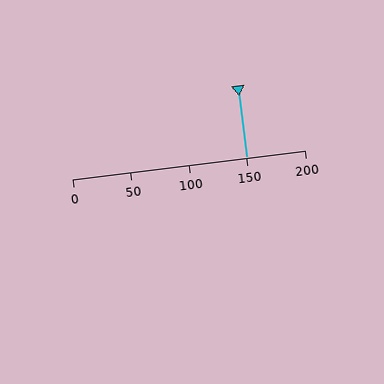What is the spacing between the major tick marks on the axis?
The major ticks are spaced 50 apart.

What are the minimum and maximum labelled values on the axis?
The axis runs from 0 to 200.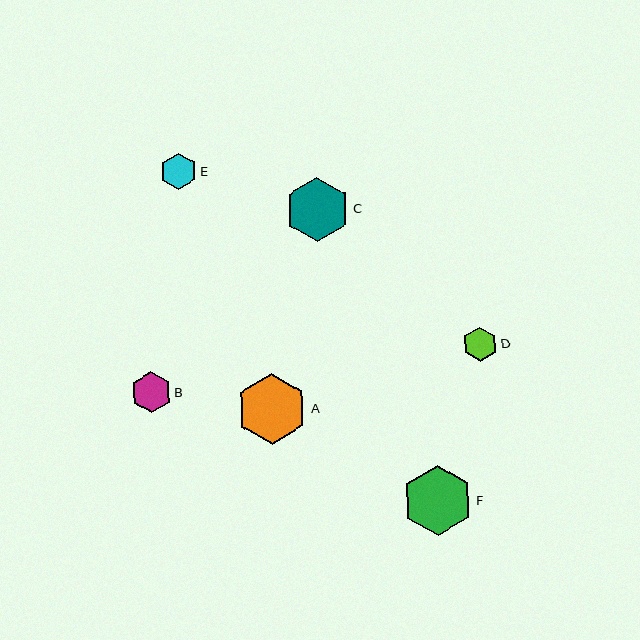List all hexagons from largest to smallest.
From largest to smallest: A, F, C, B, E, D.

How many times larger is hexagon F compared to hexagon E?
Hexagon F is approximately 1.9 times the size of hexagon E.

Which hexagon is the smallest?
Hexagon D is the smallest with a size of approximately 34 pixels.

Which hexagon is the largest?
Hexagon A is the largest with a size of approximately 71 pixels.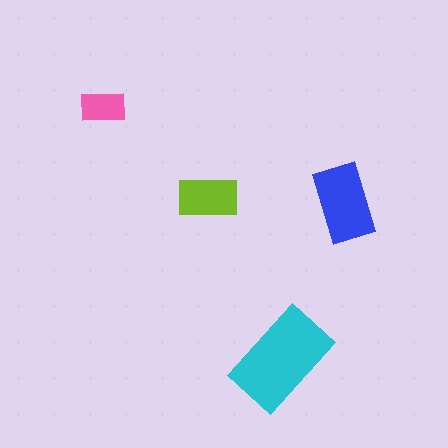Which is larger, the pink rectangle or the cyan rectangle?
The cyan one.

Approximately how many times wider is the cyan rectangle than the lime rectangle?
About 1.5 times wider.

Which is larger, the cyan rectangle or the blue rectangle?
The cyan one.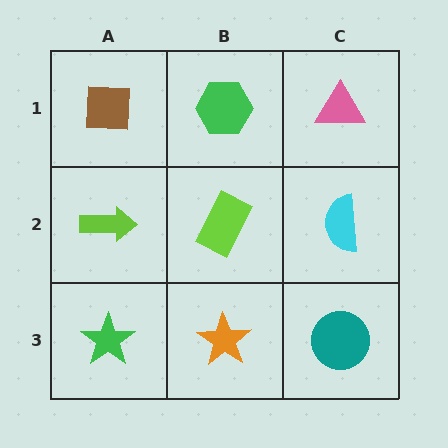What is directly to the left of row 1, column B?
A brown square.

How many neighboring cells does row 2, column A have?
3.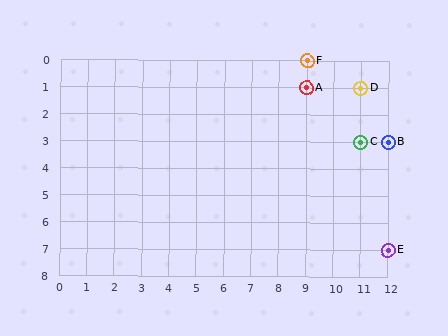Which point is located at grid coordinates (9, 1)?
Point A is at (9, 1).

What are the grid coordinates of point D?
Point D is at grid coordinates (11, 1).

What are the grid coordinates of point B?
Point B is at grid coordinates (12, 3).